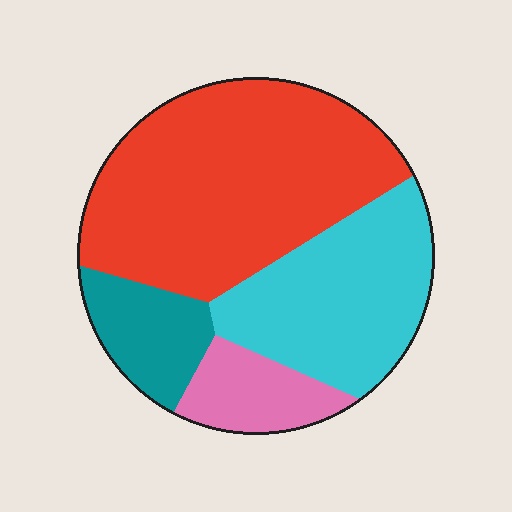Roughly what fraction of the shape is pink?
Pink takes up less than a quarter of the shape.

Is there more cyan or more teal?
Cyan.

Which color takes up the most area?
Red, at roughly 50%.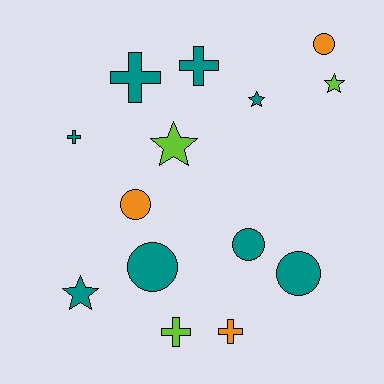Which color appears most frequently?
Teal, with 8 objects.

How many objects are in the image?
There are 14 objects.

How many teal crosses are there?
There are 3 teal crosses.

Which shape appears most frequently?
Cross, with 5 objects.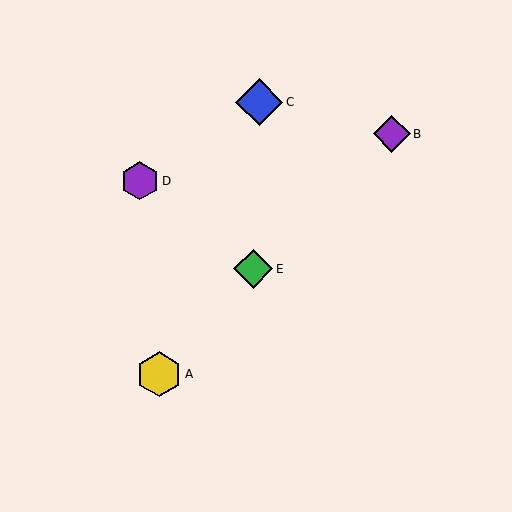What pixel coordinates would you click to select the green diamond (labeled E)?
Click at (253, 269) to select the green diamond E.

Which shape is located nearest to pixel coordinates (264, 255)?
The green diamond (labeled E) at (253, 269) is nearest to that location.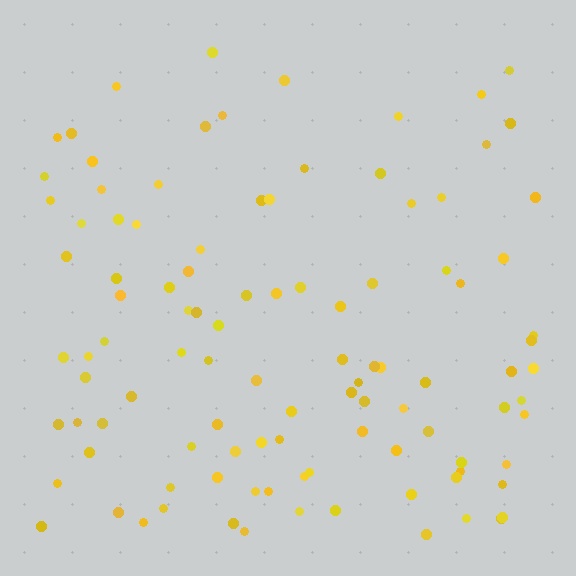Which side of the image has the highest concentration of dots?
The bottom.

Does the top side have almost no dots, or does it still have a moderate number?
Still a moderate number, just noticeably fewer than the bottom.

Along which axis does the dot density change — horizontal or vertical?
Vertical.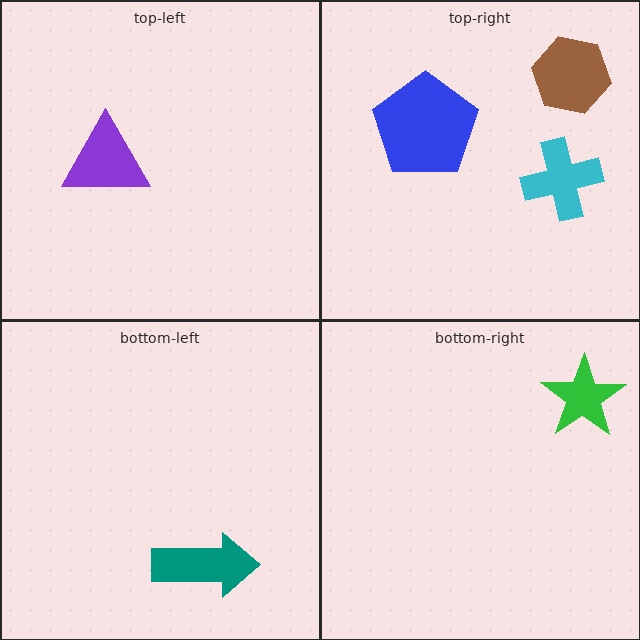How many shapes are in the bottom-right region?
1.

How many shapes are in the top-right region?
3.